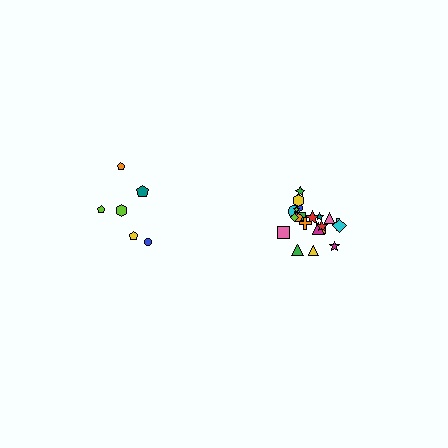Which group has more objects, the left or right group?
The right group.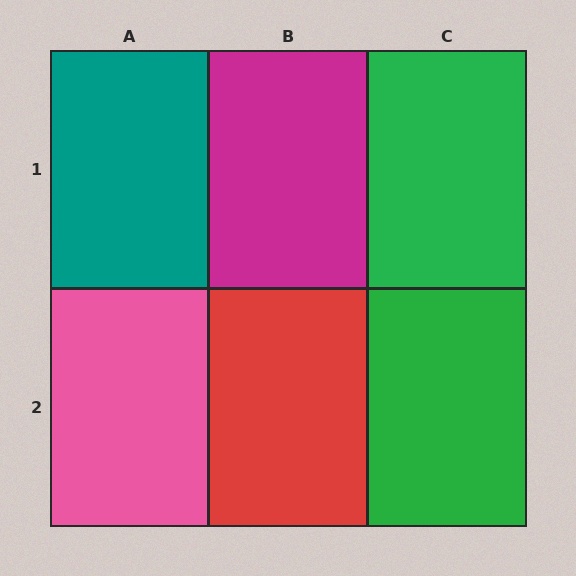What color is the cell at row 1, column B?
Magenta.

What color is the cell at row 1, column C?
Green.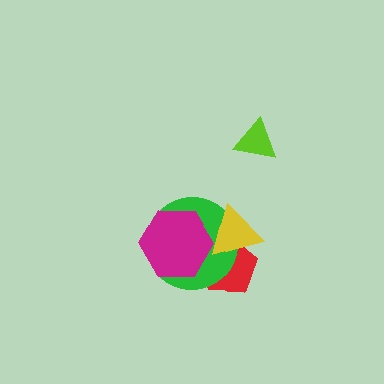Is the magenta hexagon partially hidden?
Yes, it is partially covered by another shape.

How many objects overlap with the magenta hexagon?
3 objects overlap with the magenta hexagon.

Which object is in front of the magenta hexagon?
The yellow triangle is in front of the magenta hexagon.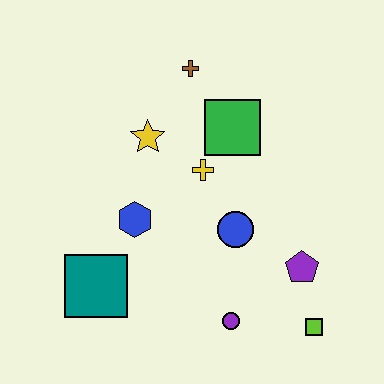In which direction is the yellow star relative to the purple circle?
The yellow star is above the purple circle.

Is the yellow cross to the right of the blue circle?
No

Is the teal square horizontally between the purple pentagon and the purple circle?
No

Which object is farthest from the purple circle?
The brown cross is farthest from the purple circle.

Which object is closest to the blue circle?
The yellow cross is closest to the blue circle.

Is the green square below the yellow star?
No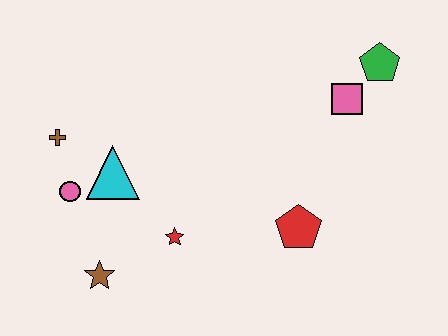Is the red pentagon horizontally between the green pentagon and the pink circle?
Yes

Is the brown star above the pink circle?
No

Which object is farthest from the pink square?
The brown star is farthest from the pink square.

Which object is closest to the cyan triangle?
The pink circle is closest to the cyan triangle.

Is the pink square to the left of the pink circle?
No